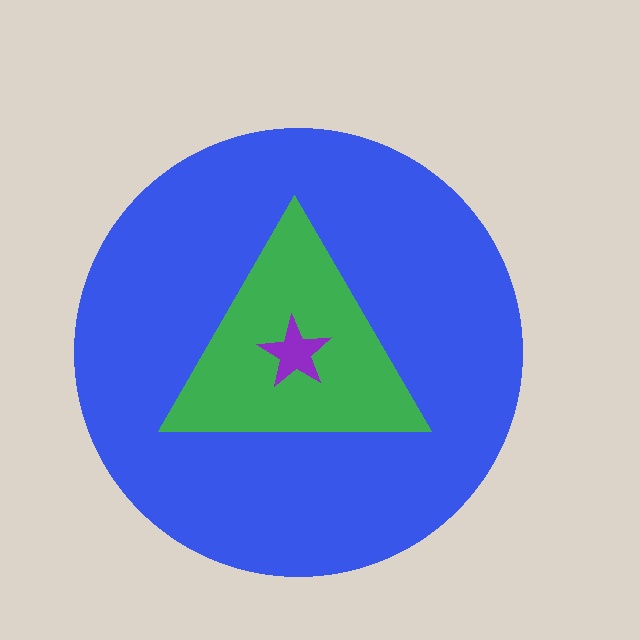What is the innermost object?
The purple star.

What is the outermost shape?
The blue circle.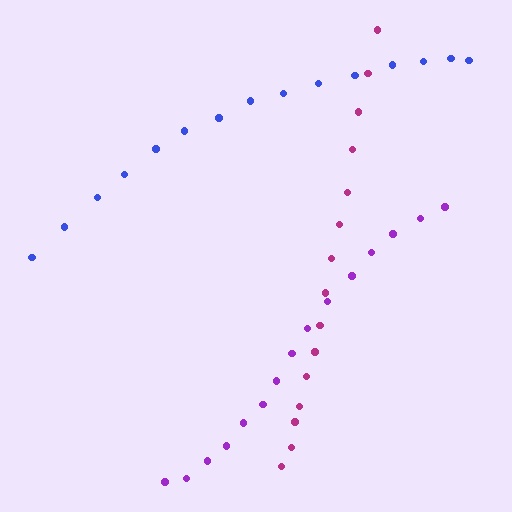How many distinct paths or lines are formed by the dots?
There are 3 distinct paths.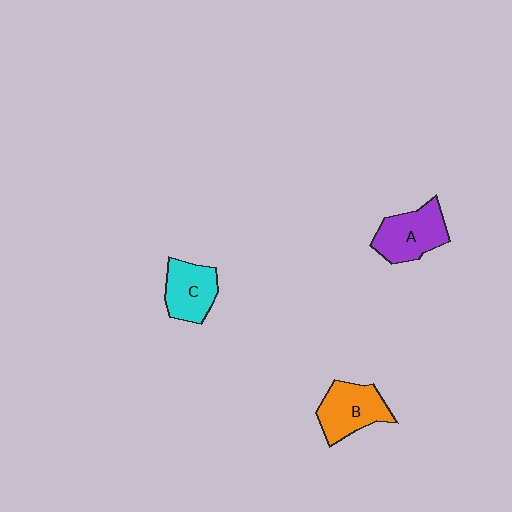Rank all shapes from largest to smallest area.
From largest to smallest: A (purple), B (orange), C (cyan).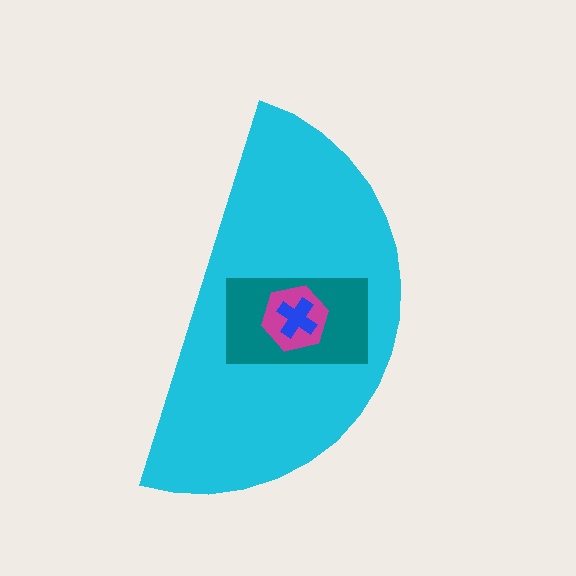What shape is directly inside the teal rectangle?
The magenta hexagon.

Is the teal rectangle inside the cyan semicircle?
Yes.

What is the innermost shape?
The blue cross.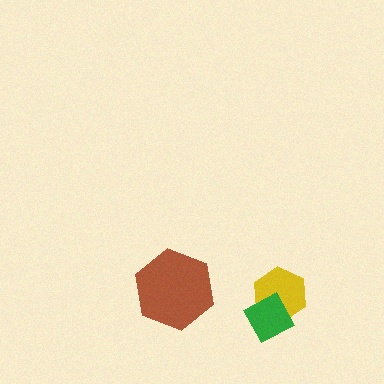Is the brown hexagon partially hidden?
No, no other shape covers it.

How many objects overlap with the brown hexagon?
0 objects overlap with the brown hexagon.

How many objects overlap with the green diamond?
1 object overlaps with the green diamond.